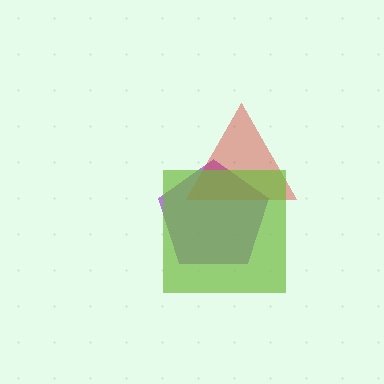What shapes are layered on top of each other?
The layered shapes are: a purple pentagon, a red triangle, a lime square.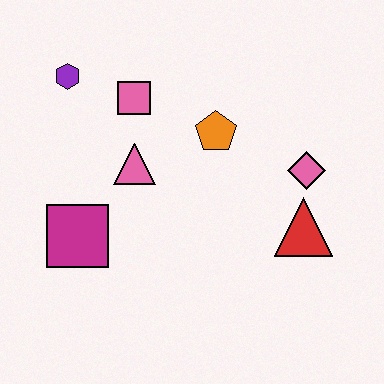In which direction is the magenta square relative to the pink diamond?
The magenta square is to the left of the pink diamond.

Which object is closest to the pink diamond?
The red triangle is closest to the pink diamond.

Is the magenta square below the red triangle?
Yes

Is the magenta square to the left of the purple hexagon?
No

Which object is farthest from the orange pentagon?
The magenta square is farthest from the orange pentagon.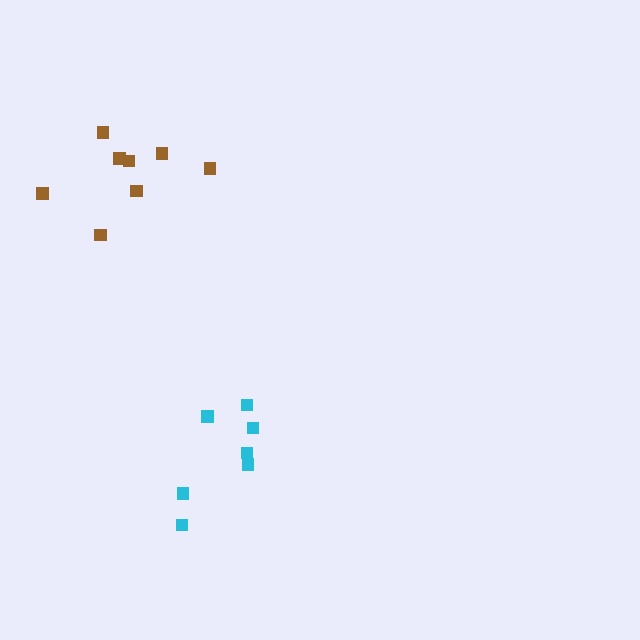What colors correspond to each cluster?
The clusters are colored: brown, cyan.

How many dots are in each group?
Group 1: 8 dots, Group 2: 7 dots (15 total).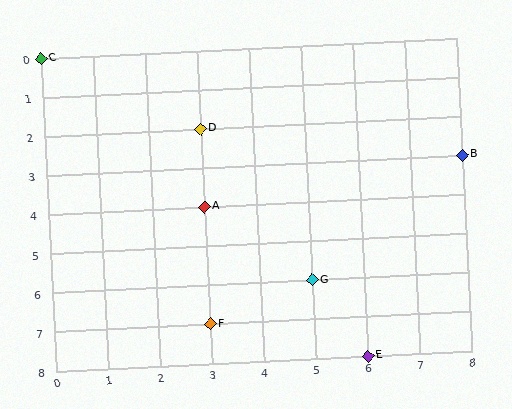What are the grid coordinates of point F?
Point F is at grid coordinates (3, 7).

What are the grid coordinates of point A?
Point A is at grid coordinates (3, 4).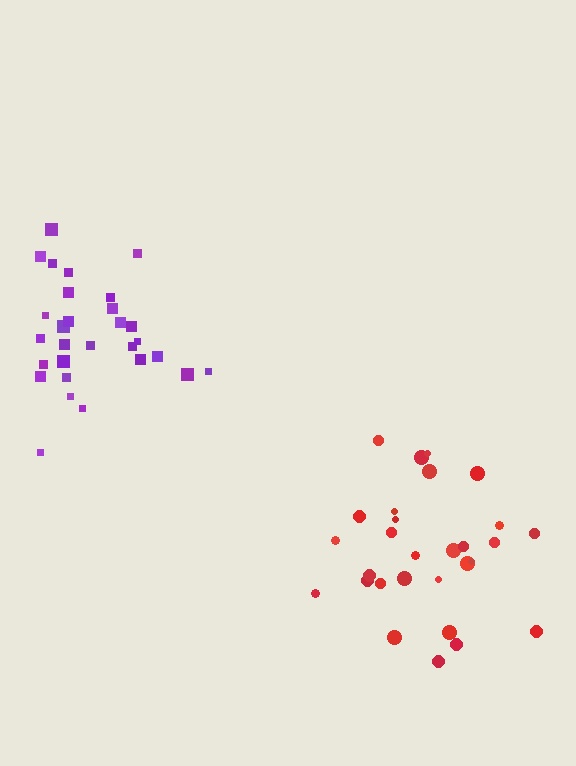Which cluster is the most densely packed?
Purple.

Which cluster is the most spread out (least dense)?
Red.